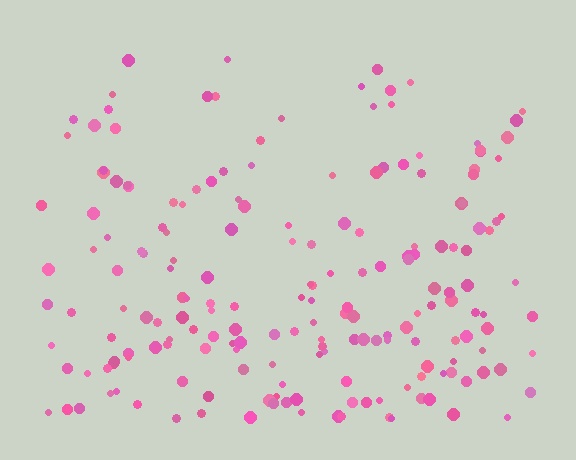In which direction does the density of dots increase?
From top to bottom, with the bottom side densest.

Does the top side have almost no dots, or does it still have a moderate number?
Still a moderate number, just noticeably fewer than the bottom.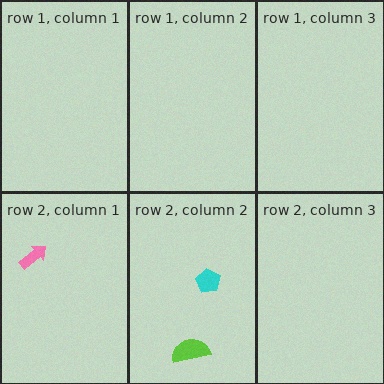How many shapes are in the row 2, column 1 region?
1.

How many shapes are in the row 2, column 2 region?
2.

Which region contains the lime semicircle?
The row 2, column 2 region.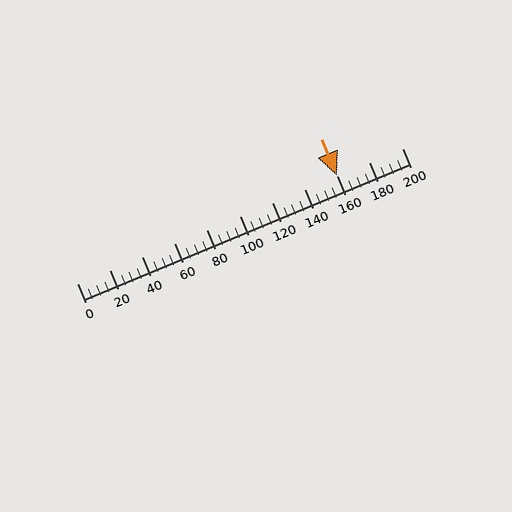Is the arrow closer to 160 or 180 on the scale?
The arrow is closer to 160.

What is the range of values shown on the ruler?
The ruler shows values from 0 to 200.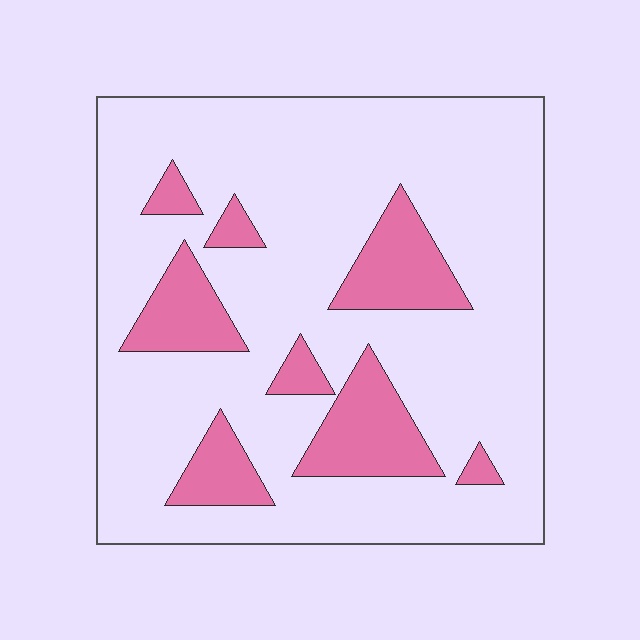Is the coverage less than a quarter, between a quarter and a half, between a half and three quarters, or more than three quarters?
Less than a quarter.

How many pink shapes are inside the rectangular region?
8.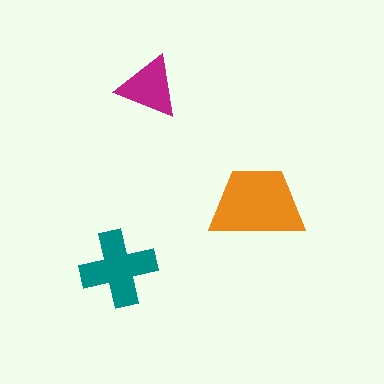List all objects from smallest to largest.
The magenta triangle, the teal cross, the orange trapezoid.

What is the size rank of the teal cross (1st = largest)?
2nd.